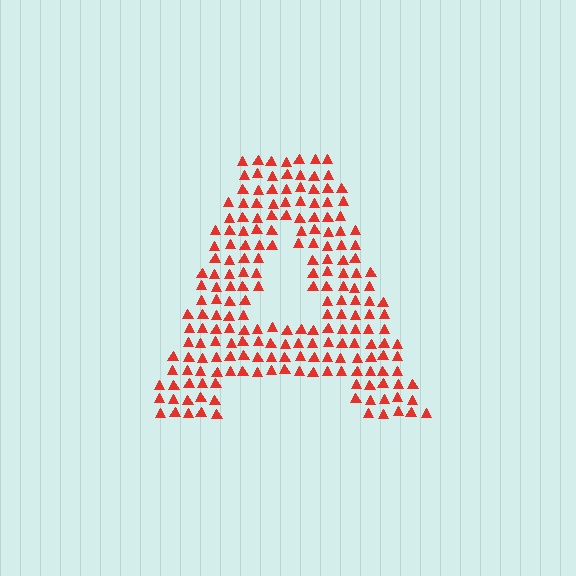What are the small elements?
The small elements are triangles.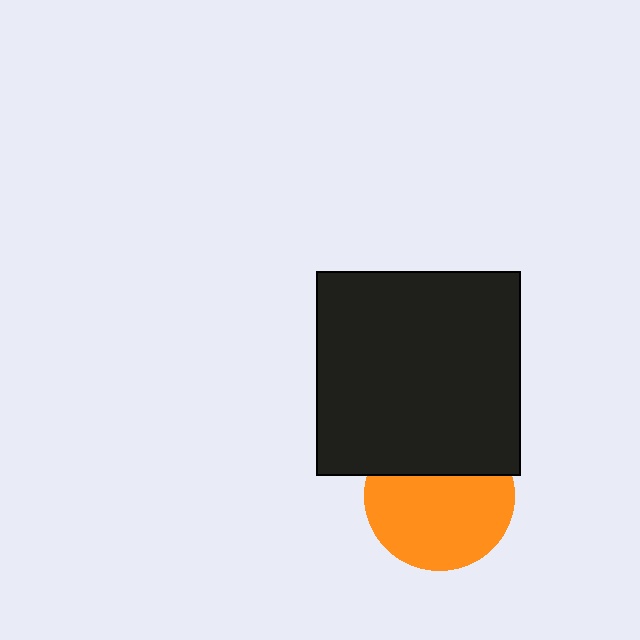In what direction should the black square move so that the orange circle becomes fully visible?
The black square should move up. That is the shortest direction to clear the overlap and leave the orange circle fully visible.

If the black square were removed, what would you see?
You would see the complete orange circle.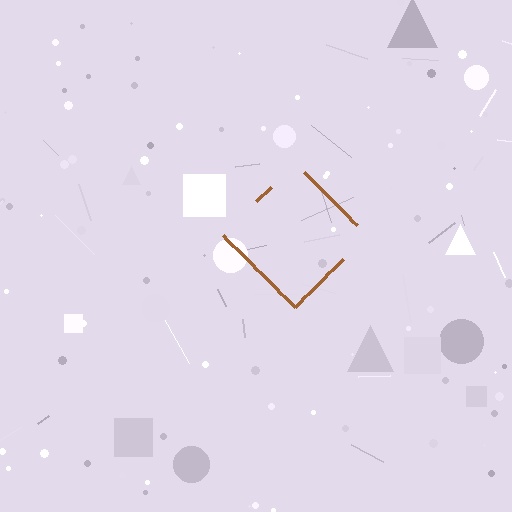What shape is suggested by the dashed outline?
The dashed outline suggests a diamond.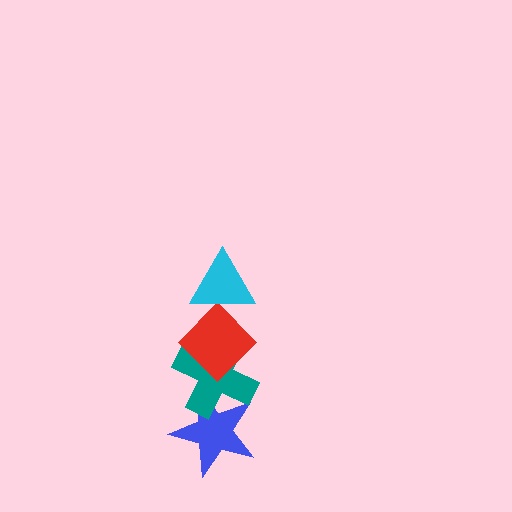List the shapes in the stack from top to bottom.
From top to bottom: the cyan triangle, the red diamond, the teal cross, the blue star.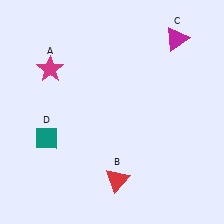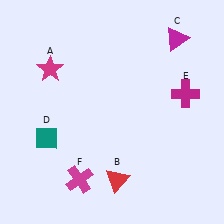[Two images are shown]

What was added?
A magenta cross (E), a magenta cross (F) were added in Image 2.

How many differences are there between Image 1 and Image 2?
There are 2 differences between the two images.